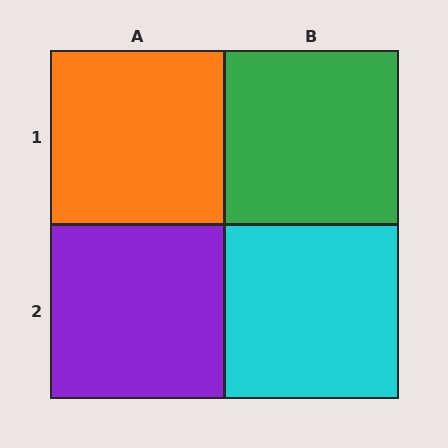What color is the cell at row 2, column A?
Purple.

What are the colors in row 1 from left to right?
Orange, green.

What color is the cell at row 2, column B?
Cyan.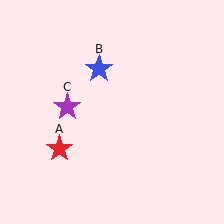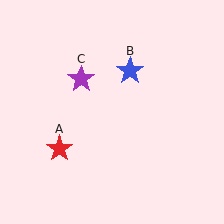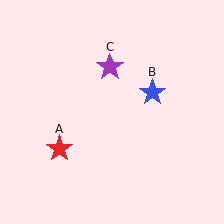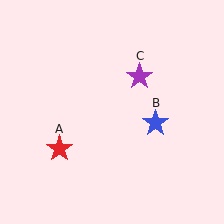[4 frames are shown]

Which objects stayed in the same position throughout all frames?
Red star (object A) remained stationary.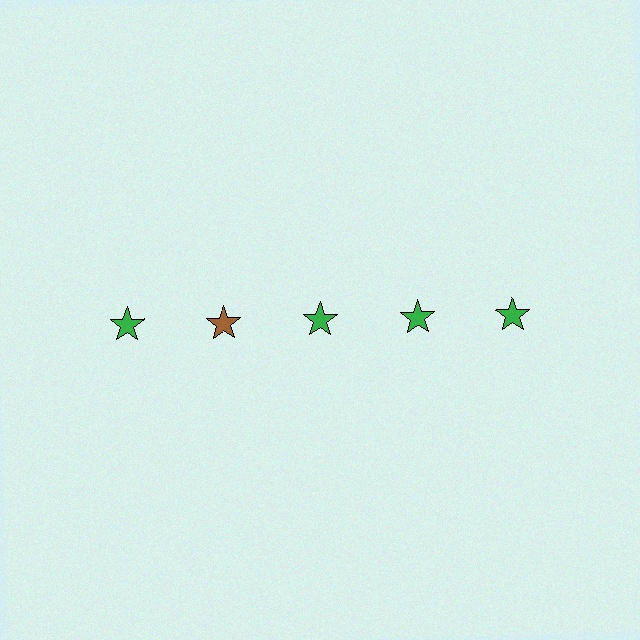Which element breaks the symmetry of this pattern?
The brown star in the top row, second from left column breaks the symmetry. All other shapes are green stars.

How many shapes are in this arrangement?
There are 5 shapes arranged in a grid pattern.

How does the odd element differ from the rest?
It has a different color: brown instead of green.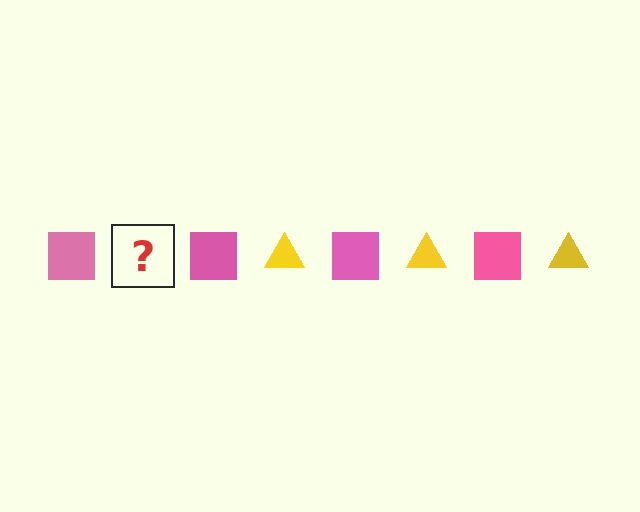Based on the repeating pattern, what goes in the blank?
The blank should be a yellow triangle.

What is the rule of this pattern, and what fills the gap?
The rule is that the pattern alternates between pink square and yellow triangle. The gap should be filled with a yellow triangle.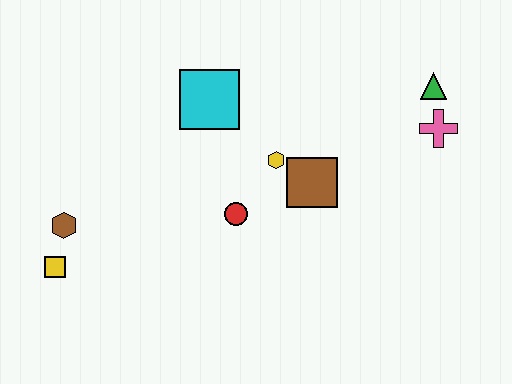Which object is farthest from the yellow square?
The green triangle is farthest from the yellow square.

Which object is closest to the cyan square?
The yellow hexagon is closest to the cyan square.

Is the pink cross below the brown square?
No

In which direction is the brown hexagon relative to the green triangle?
The brown hexagon is to the left of the green triangle.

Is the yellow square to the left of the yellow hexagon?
Yes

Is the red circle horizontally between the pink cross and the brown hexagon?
Yes